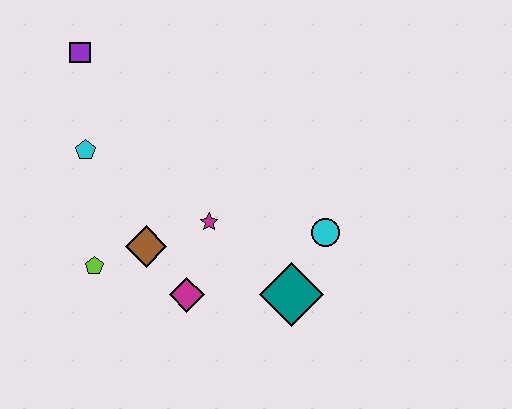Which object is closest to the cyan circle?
The teal diamond is closest to the cyan circle.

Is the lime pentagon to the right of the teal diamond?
No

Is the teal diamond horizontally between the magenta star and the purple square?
No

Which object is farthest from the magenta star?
The purple square is farthest from the magenta star.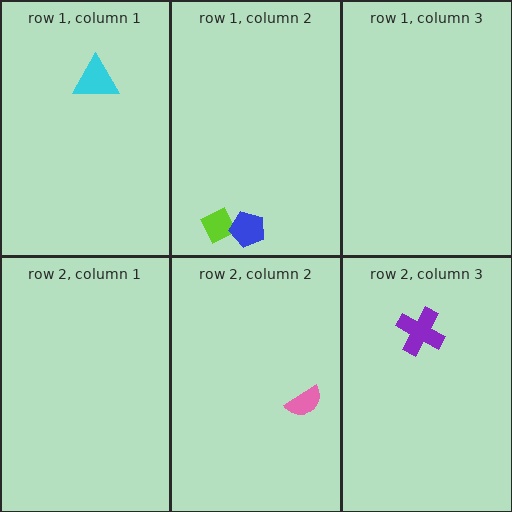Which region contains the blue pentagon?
The row 1, column 2 region.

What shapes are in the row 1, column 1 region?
The cyan triangle.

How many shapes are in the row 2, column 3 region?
1.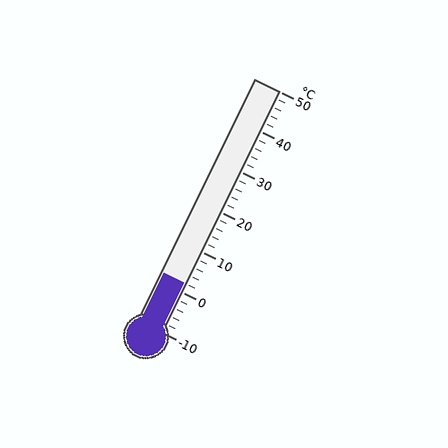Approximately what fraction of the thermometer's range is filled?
The thermometer is filled to approximately 20% of its range.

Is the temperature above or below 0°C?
The temperature is above 0°C.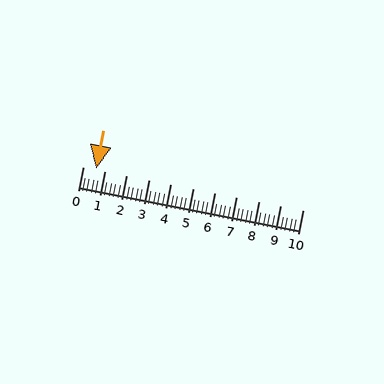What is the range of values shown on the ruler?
The ruler shows values from 0 to 10.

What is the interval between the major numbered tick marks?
The major tick marks are spaced 1 units apart.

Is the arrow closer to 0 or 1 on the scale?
The arrow is closer to 1.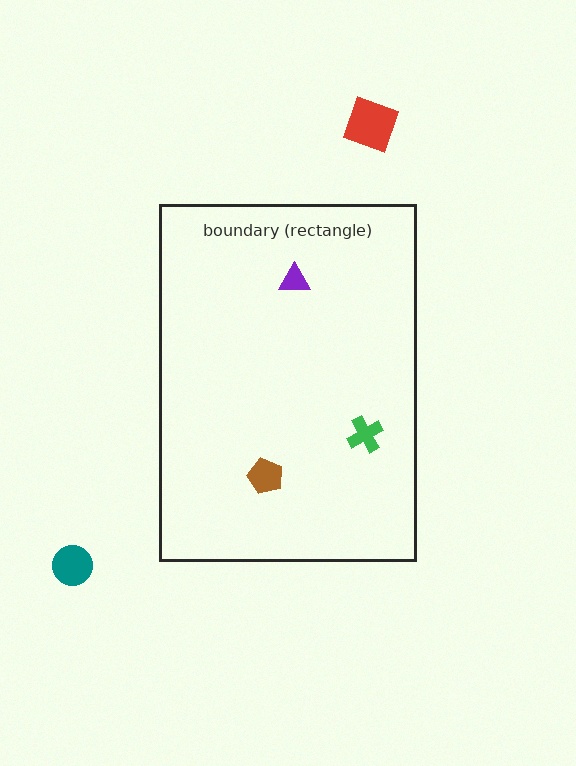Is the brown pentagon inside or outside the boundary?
Inside.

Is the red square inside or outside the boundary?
Outside.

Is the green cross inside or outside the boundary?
Inside.